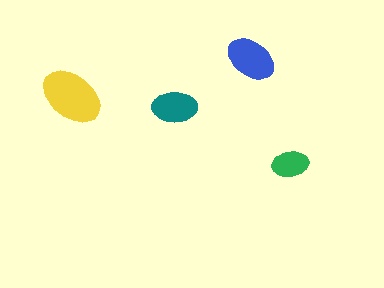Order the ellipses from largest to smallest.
the yellow one, the blue one, the teal one, the green one.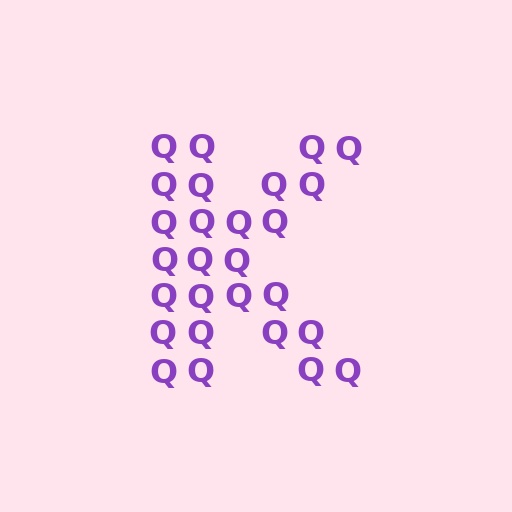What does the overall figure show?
The overall figure shows the letter K.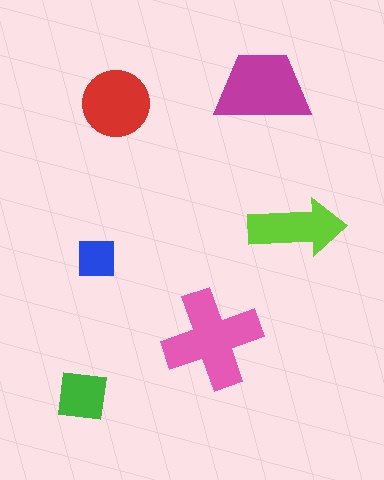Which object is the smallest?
The blue square.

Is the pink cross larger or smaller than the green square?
Larger.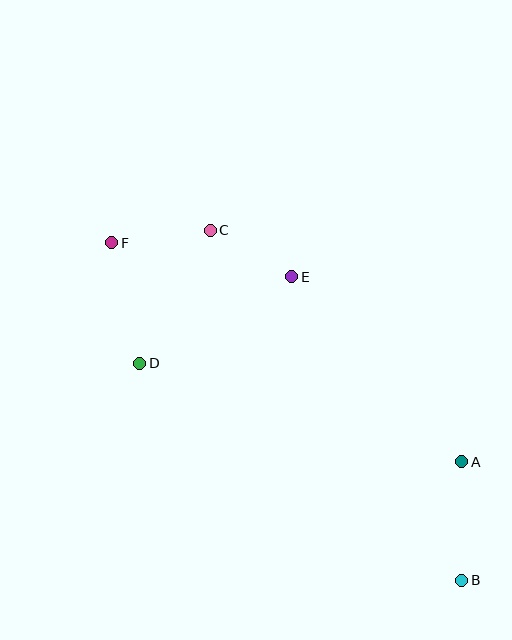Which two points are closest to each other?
Points C and E are closest to each other.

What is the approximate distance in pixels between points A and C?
The distance between A and C is approximately 342 pixels.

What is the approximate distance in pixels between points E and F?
The distance between E and F is approximately 183 pixels.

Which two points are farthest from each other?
Points B and F are farthest from each other.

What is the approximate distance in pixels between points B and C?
The distance between B and C is approximately 431 pixels.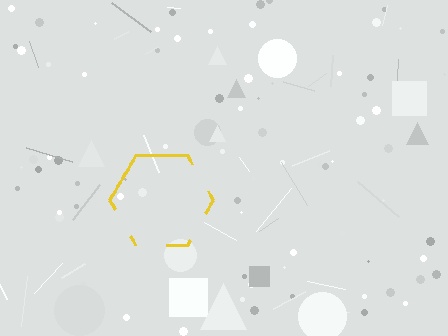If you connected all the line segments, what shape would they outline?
They would outline a hexagon.